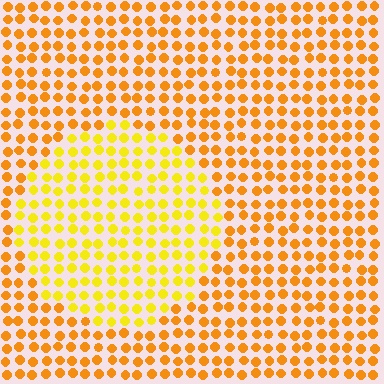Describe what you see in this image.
The image is filled with small orange elements in a uniform arrangement. A circle-shaped region is visible where the elements are tinted to a slightly different hue, forming a subtle color boundary.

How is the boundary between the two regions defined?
The boundary is defined purely by a slight shift in hue (about 24 degrees). Spacing, size, and orientation are identical on both sides.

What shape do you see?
I see a circle.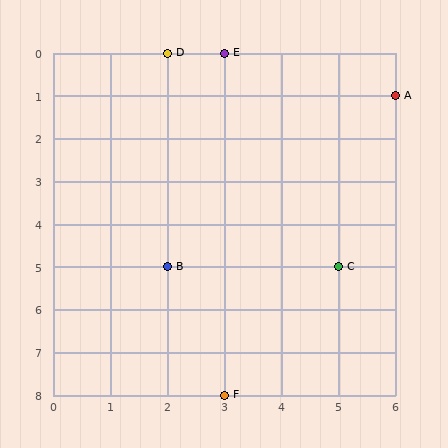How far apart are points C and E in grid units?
Points C and E are 2 columns and 5 rows apart (about 5.4 grid units diagonally).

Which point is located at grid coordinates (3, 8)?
Point F is at (3, 8).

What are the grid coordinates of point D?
Point D is at grid coordinates (2, 0).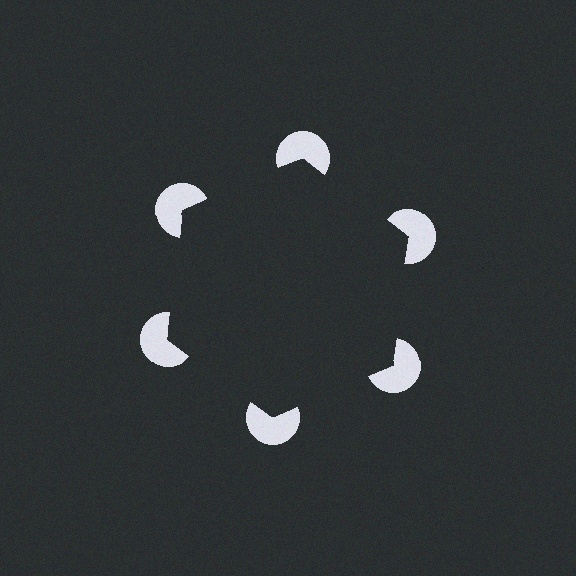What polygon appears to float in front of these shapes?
An illusory hexagon — its edges are inferred from the aligned wedge cuts in the pac-man discs, not physically drawn.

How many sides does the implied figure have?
6 sides.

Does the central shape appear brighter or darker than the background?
It typically appears slightly darker than the background, even though no actual brightness change is drawn.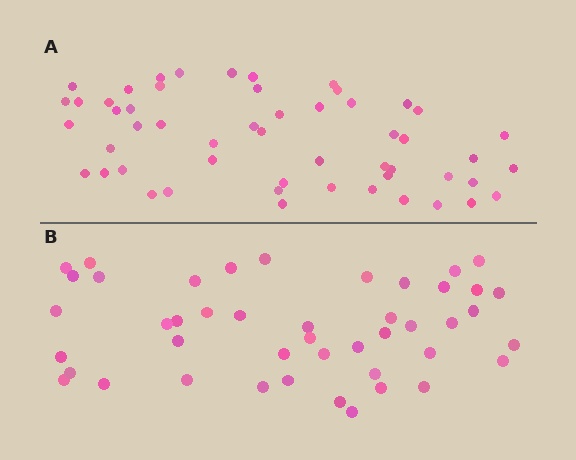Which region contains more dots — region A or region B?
Region A (the top region) has more dots.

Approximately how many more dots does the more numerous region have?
Region A has roughly 8 or so more dots than region B.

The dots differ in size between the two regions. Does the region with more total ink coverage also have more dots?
No. Region B has more total ink coverage because its dots are larger, but region A actually contains more individual dots. Total area can be misleading — the number of items is what matters here.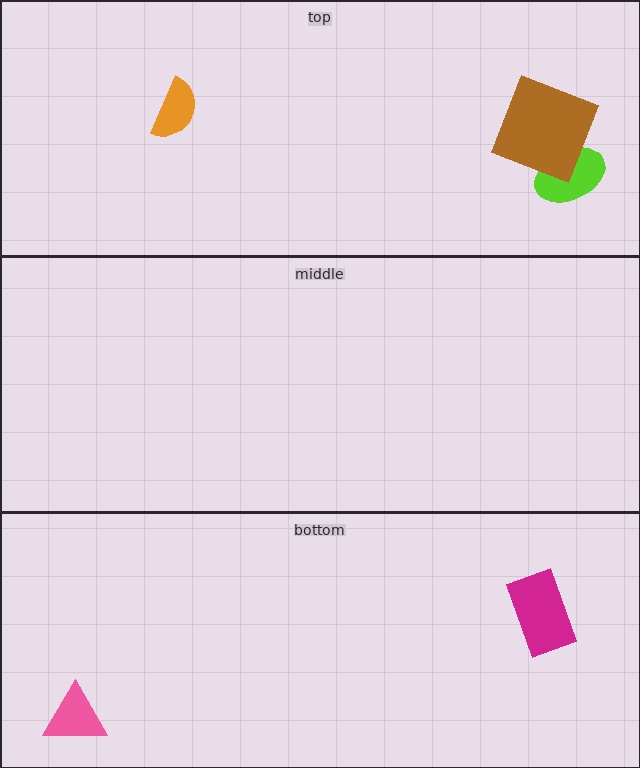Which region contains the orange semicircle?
The top region.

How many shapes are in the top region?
3.